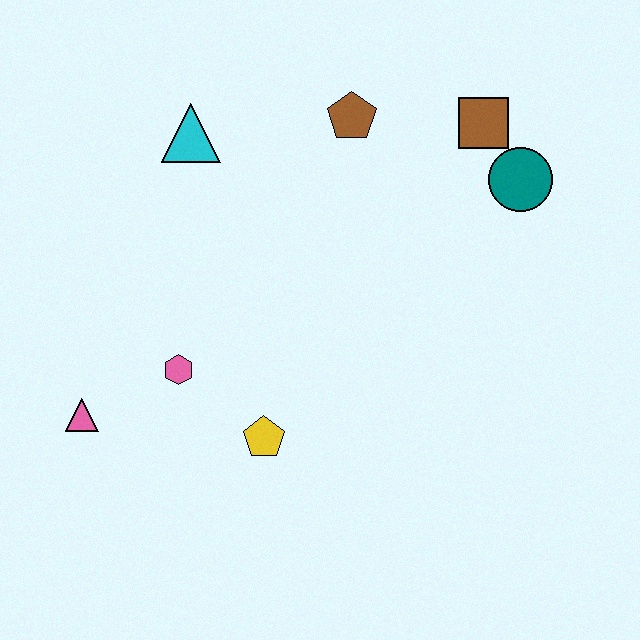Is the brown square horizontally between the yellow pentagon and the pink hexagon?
No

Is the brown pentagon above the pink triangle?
Yes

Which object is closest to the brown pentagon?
The brown square is closest to the brown pentagon.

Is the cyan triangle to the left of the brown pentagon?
Yes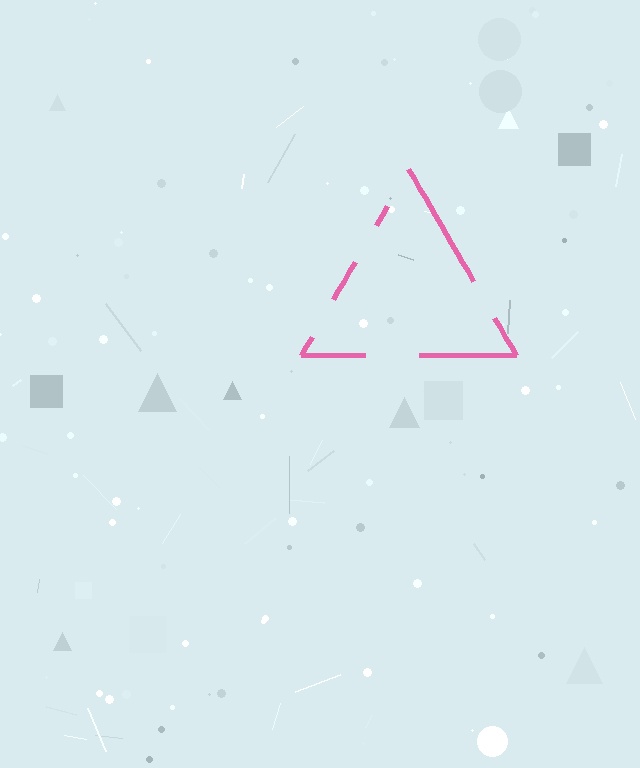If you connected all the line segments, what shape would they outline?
They would outline a triangle.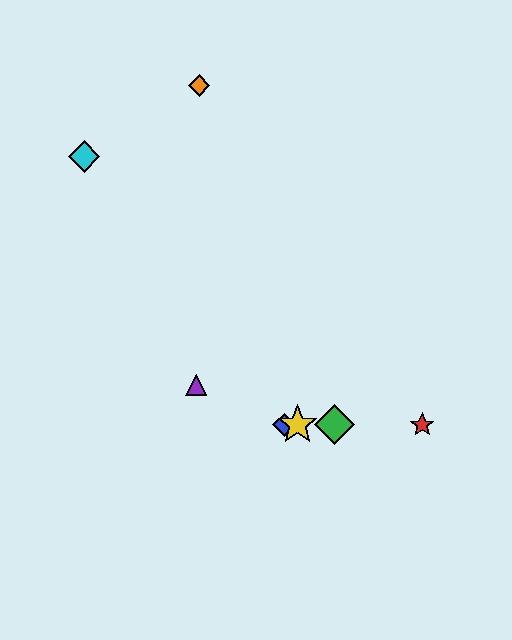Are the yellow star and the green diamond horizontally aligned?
Yes, both are at y≈425.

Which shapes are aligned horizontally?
The red star, the blue diamond, the green diamond, the yellow star are aligned horizontally.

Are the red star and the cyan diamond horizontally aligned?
No, the red star is at y≈425 and the cyan diamond is at y≈156.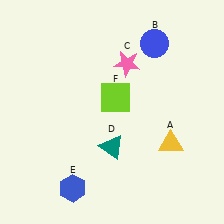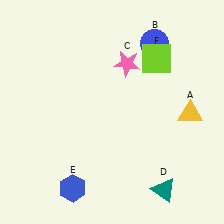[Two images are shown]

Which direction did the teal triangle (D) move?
The teal triangle (D) moved right.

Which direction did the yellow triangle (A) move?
The yellow triangle (A) moved up.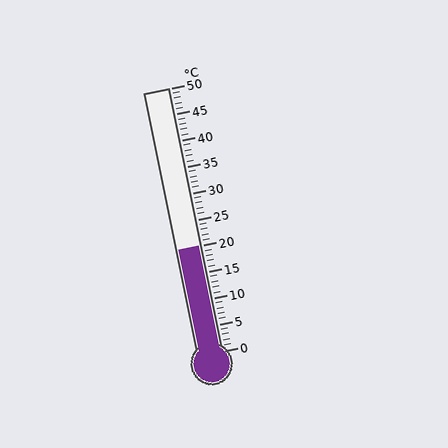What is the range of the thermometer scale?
The thermometer scale ranges from 0°C to 50°C.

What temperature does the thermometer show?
The thermometer shows approximately 20°C.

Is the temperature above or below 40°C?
The temperature is below 40°C.